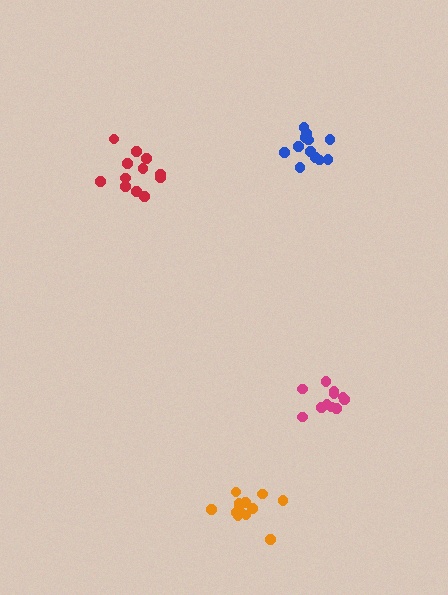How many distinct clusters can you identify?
There are 4 distinct clusters.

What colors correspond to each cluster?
The clusters are colored: red, orange, magenta, blue.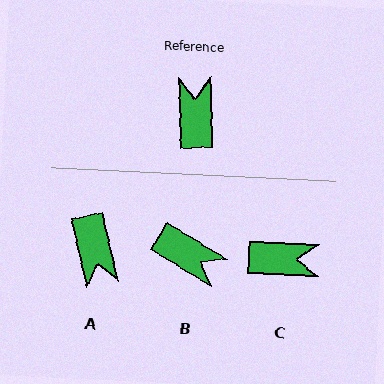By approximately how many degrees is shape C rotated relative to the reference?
Approximately 94 degrees clockwise.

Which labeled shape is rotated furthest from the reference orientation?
A, about 169 degrees away.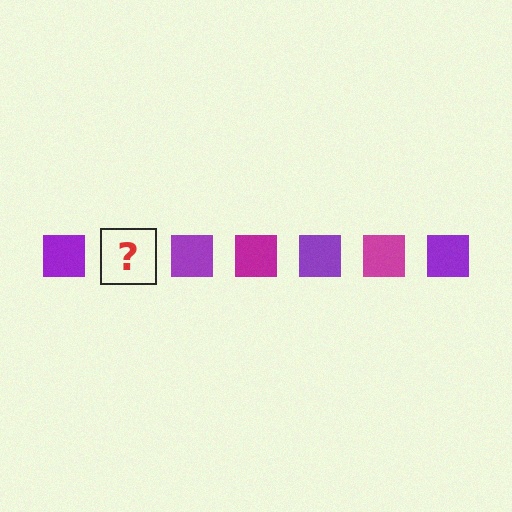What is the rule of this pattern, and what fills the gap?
The rule is that the pattern cycles through purple, magenta squares. The gap should be filled with a magenta square.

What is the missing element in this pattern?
The missing element is a magenta square.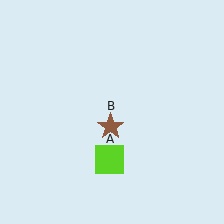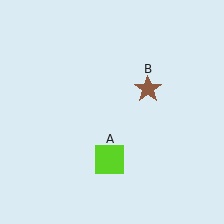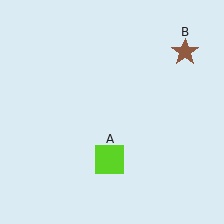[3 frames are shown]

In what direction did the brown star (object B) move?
The brown star (object B) moved up and to the right.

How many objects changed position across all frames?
1 object changed position: brown star (object B).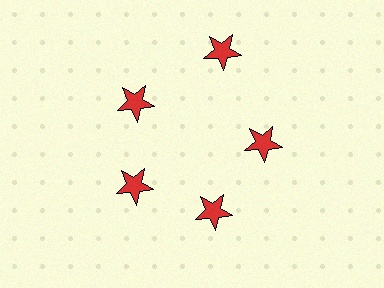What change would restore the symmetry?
The symmetry would be restored by moving it inward, back onto the ring so that all 5 stars sit at equal angles and equal distance from the center.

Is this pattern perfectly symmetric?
No. The 5 red stars are arranged in a ring, but one element near the 1 o'clock position is pushed outward from the center, breaking the 5-fold rotational symmetry.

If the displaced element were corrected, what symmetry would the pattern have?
It would have 5-fold rotational symmetry — the pattern would map onto itself every 72 degrees.